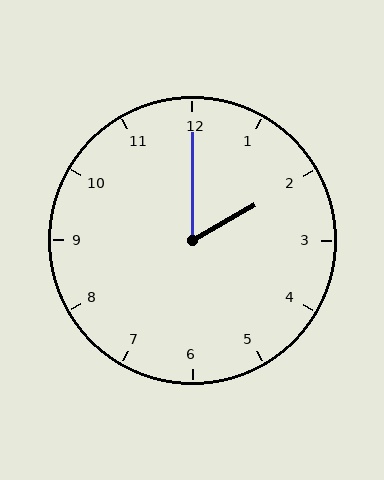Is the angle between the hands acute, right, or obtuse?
It is acute.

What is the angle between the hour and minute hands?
Approximately 60 degrees.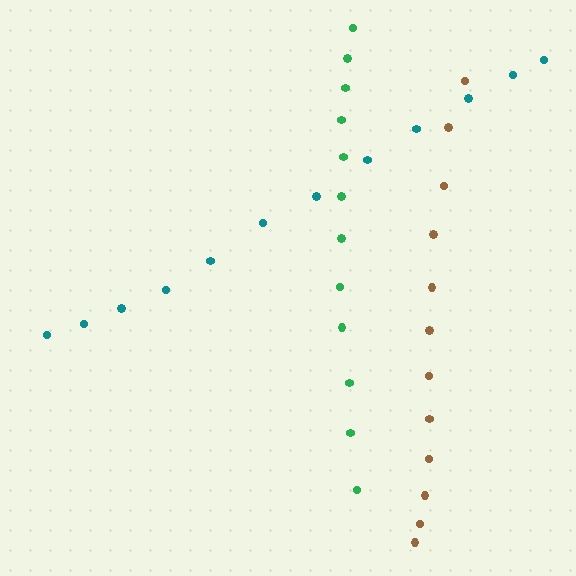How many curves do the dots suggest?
There are 3 distinct paths.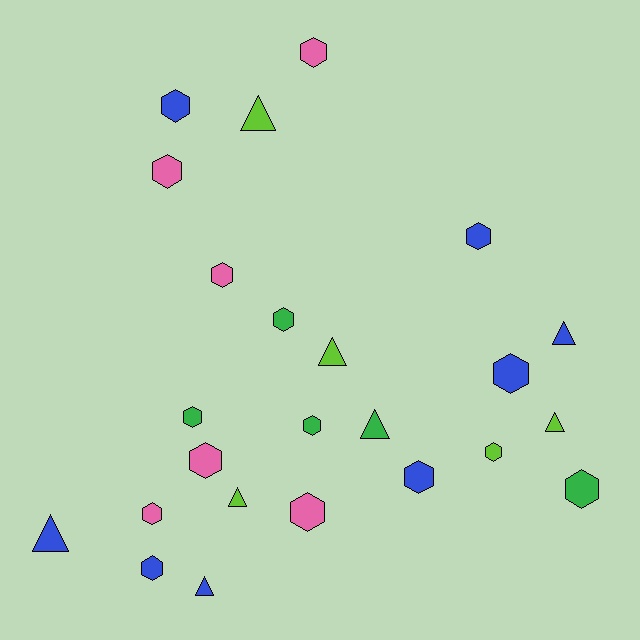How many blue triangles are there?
There are 3 blue triangles.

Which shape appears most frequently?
Hexagon, with 16 objects.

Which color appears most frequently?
Blue, with 8 objects.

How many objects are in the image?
There are 24 objects.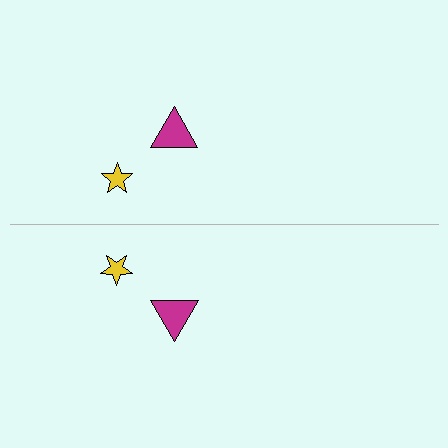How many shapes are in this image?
There are 4 shapes in this image.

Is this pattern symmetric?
Yes, this pattern has bilateral (reflection) symmetry.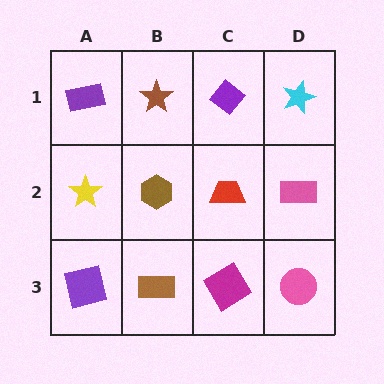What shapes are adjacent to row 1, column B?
A brown hexagon (row 2, column B), a purple rectangle (row 1, column A), a purple diamond (row 1, column C).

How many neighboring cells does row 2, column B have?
4.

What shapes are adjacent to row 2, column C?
A purple diamond (row 1, column C), a magenta diamond (row 3, column C), a brown hexagon (row 2, column B), a pink rectangle (row 2, column D).